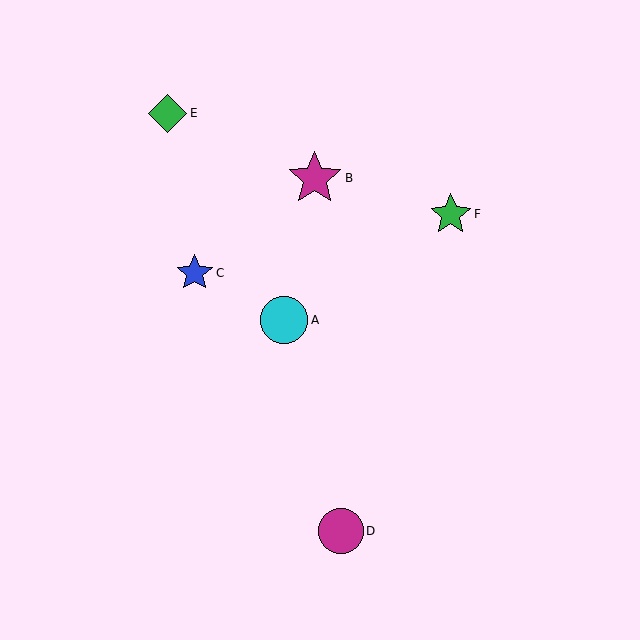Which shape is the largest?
The magenta star (labeled B) is the largest.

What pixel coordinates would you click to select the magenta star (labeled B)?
Click at (315, 178) to select the magenta star B.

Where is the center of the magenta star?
The center of the magenta star is at (315, 178).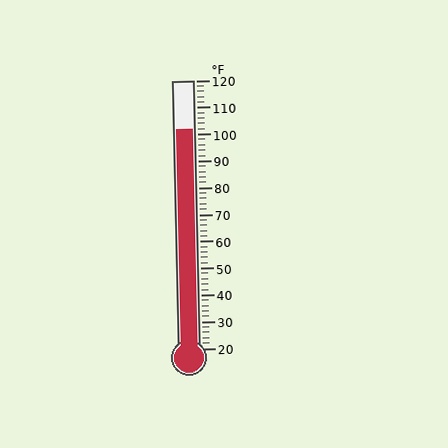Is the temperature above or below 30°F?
The temperature is above 30°F.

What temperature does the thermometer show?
The thermometer shows approximately 102°F.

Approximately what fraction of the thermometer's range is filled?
The thermometer is filled to approximately 80% of its range.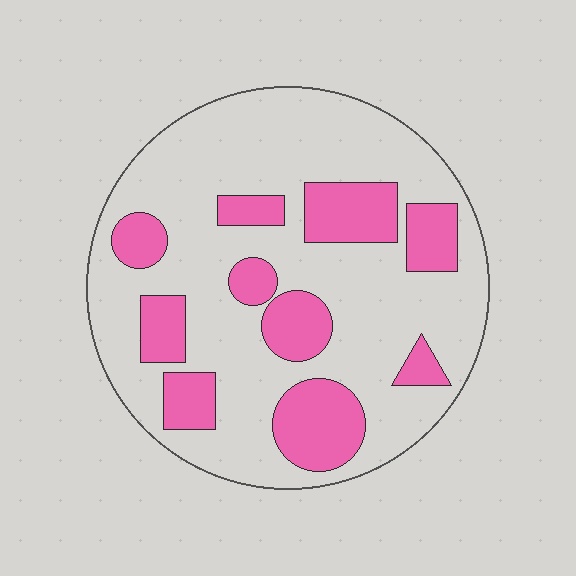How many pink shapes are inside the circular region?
10.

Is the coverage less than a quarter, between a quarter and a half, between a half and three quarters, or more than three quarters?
Between a quarter and a half.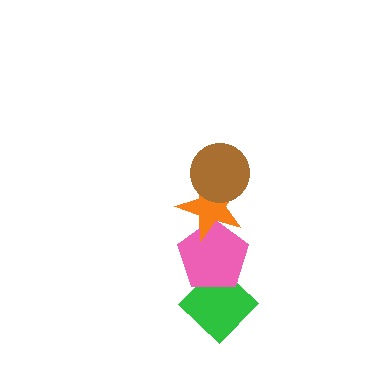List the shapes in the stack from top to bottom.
From top to bottom: the brown circle, the orange star, the pink pentagon, the green diamond.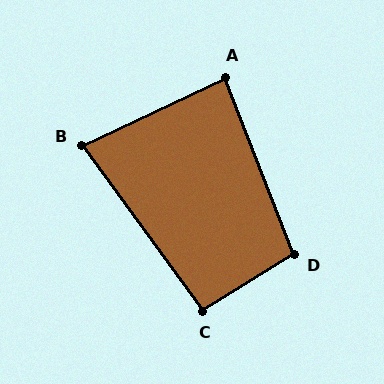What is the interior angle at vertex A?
Approximately 86 degrees (approximately right).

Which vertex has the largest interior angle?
D, at approximately 101 degrees.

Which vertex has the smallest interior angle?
B, at approximately 79 degrees.